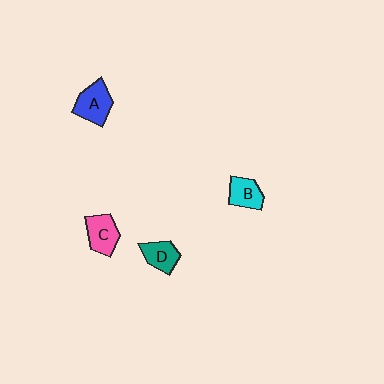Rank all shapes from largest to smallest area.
From largest to smallest: A (blue), C (pink), B (cyan), D (teal).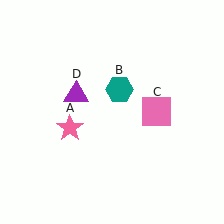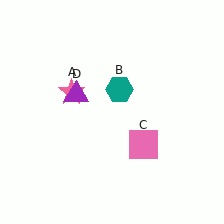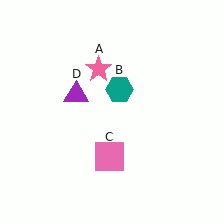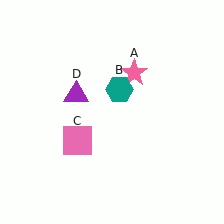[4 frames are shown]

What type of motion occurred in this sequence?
The pink star (object A), pink square (object C) rotated clockwise around the center of the scene.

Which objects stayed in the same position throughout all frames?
Teal hexagon (object B) and purple triangle (object D) remained stationary.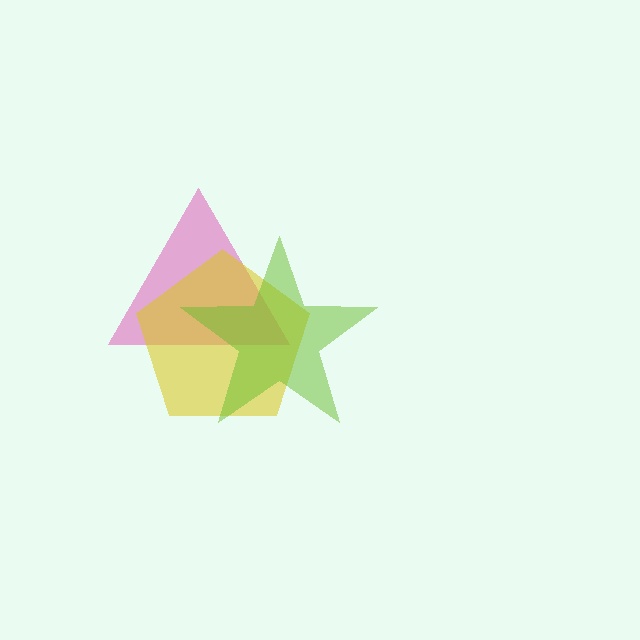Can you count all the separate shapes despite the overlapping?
Yes, there are 3 separate shapes.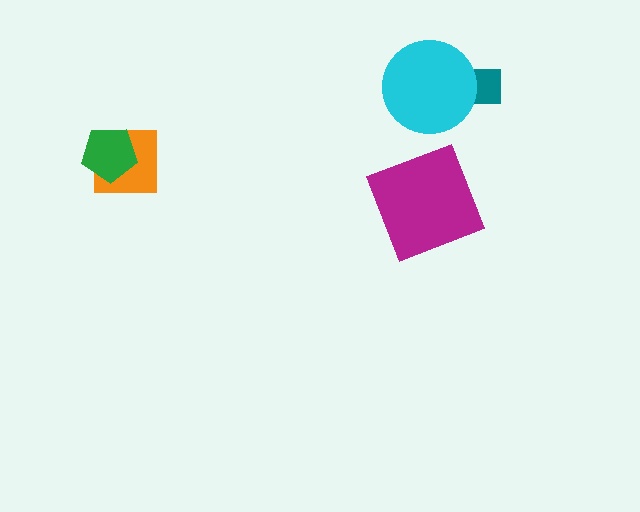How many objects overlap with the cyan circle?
1 object overlaps with the cyan circle.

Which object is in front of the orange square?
The green pentagon is in front of the orange square.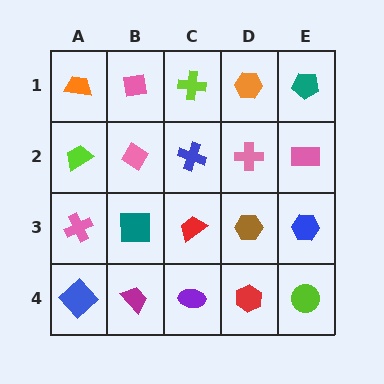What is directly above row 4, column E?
A blue hexagon.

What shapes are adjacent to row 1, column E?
A pink rectangle (row 2, column E), an orange hexagon (row 1, column D).